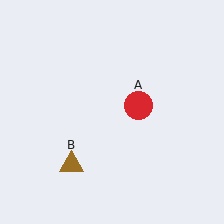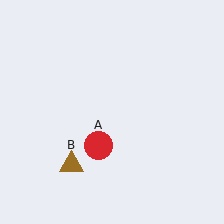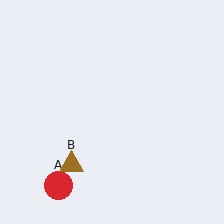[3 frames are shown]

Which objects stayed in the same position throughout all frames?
Brown triangle (object B) remained stationary.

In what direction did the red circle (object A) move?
The red circle (object A) moved down and to the left.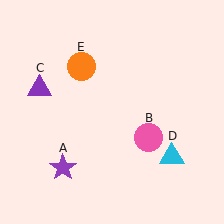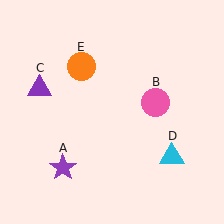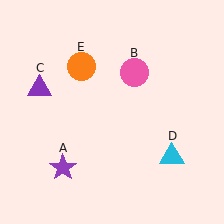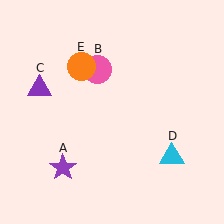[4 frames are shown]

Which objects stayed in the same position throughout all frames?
Purple star (object A) and purple triangle (object C) and cyan triangle (object D) and orange circle (object E) remained stationary.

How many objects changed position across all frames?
1 object changed position: pink circle (object B).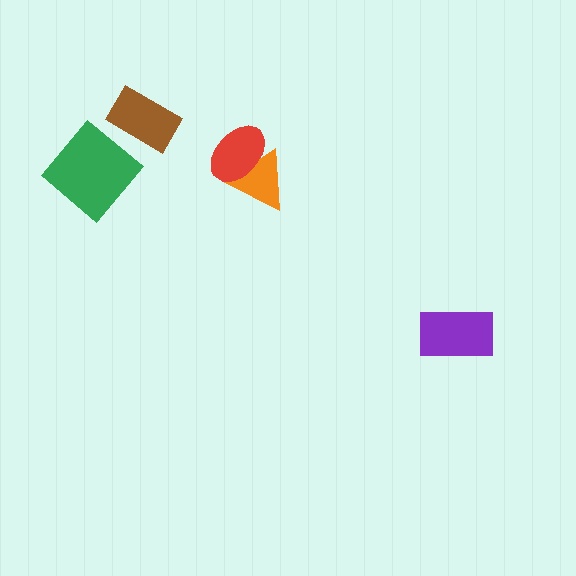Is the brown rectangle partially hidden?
No, no other shape covers it.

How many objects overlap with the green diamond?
0 objects overlap with the green diamond.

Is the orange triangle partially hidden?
Yes, it is partially covered by another shape.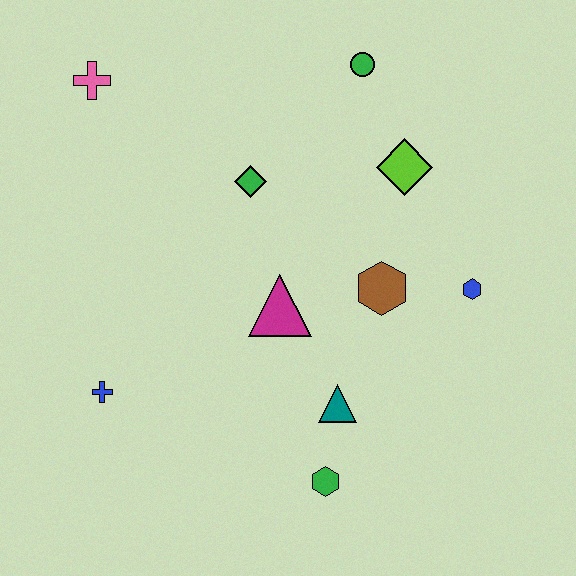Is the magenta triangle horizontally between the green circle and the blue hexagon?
No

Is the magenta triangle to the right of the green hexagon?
No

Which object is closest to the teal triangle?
The green hexagon is closest to the teal triangle.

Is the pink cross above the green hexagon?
Yes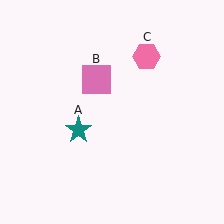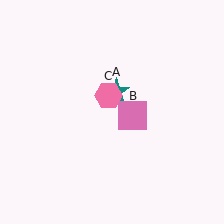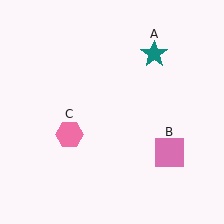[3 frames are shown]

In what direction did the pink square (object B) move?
The pink square (object B) moved down and to the right.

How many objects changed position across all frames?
3 objects changed position: teal star (object A), pink square (object B), pink hexagon (object C).